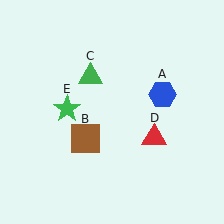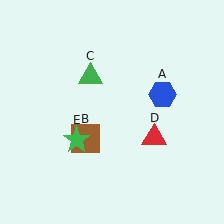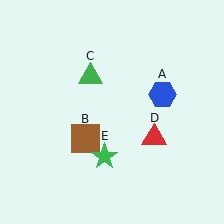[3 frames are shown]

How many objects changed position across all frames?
1 object changed position: green star (object E).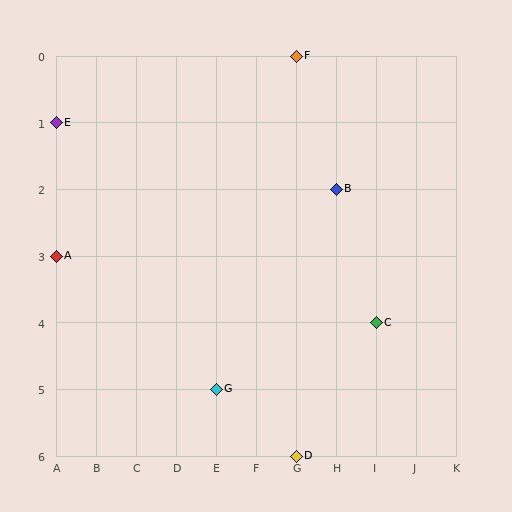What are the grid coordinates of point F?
Point F is at grid coordinates (G, 0).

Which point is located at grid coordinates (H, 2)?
Point B is at (H, 2).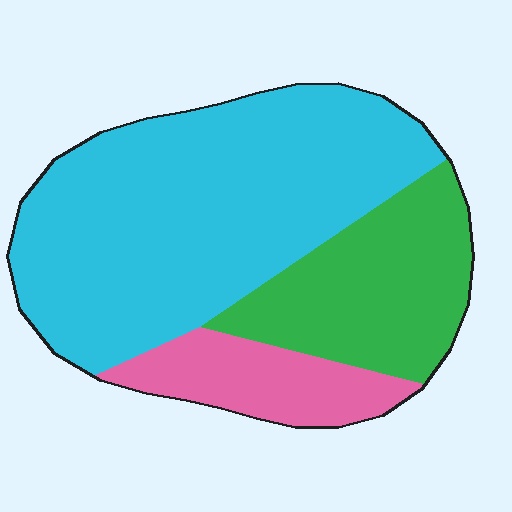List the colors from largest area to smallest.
From largest to smallest: cyan, green, pink.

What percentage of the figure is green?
Green covers 26% of the figure.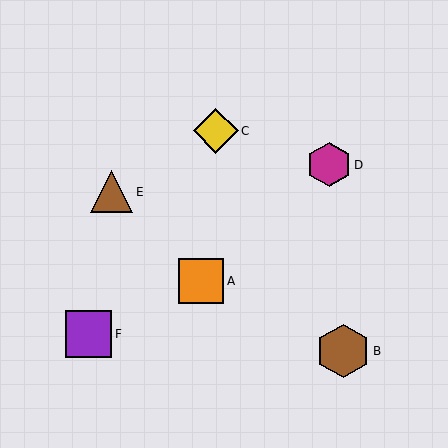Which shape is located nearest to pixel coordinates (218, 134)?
The yellow diamond (labeled C) at (216, 131) is nearest to that location.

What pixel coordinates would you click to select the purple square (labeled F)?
Click at (89, 334) to select the purple square F.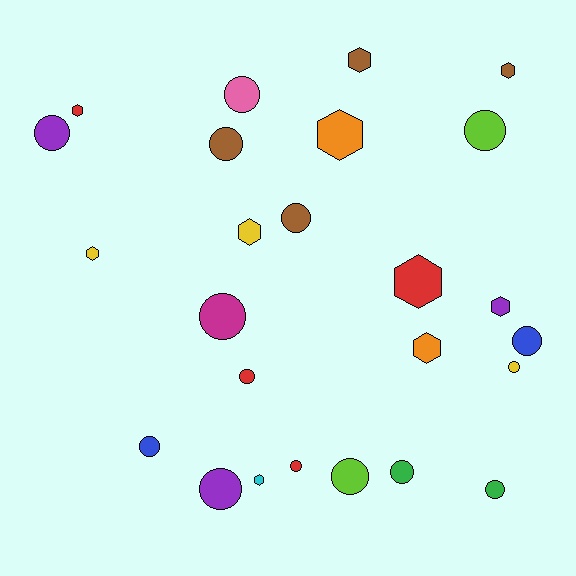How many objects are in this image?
There are 25 objects.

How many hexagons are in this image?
There are 10 hexagons.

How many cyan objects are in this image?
There is 1 cyan object.